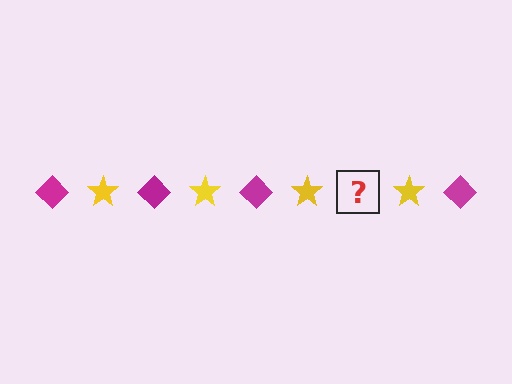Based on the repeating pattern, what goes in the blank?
The blank should be a magenta diamond.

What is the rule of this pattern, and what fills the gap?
The rule is that the pattern alternates between magenta diamond and yellow star. The gap should be filled with a magenta diamond.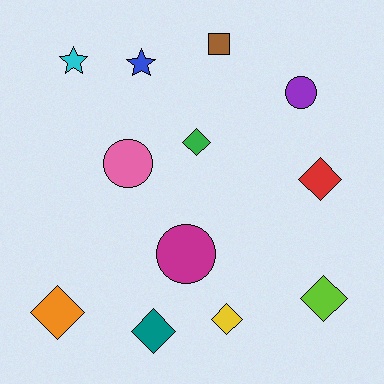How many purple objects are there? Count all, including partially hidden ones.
There is 1 purple object.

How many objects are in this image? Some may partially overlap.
There are 12 objects.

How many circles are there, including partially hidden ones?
There are 3 circles.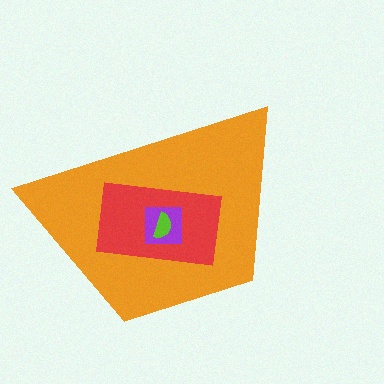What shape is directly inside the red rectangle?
The purple square.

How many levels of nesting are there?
4.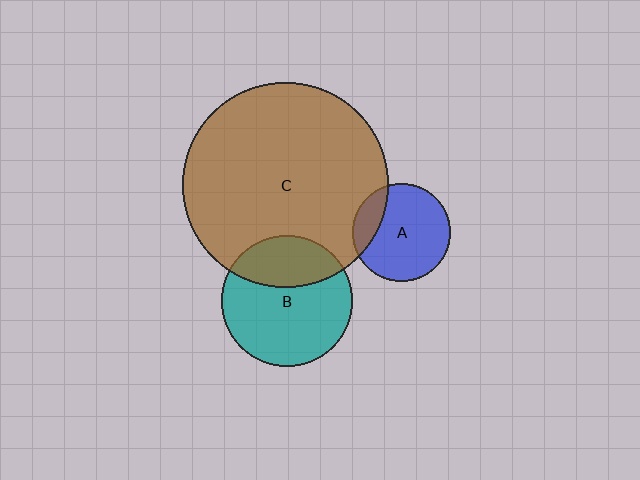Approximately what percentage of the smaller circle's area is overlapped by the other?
Approximately 30%.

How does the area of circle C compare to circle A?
Approximately 4.4 times.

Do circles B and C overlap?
Yes.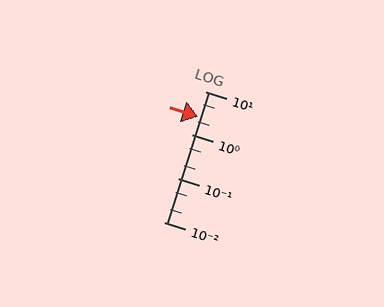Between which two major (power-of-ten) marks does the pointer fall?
The pointer is between 1 and 10.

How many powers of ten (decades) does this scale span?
The scale spans 3 decades, from 0.01 to 10.